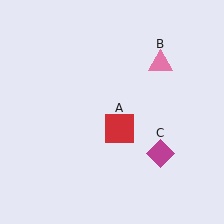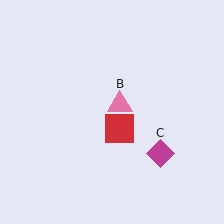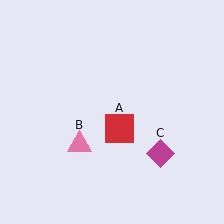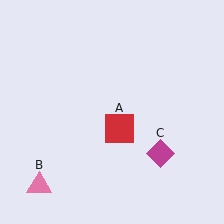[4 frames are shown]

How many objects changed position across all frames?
1 object changed position: pink triangle (object B).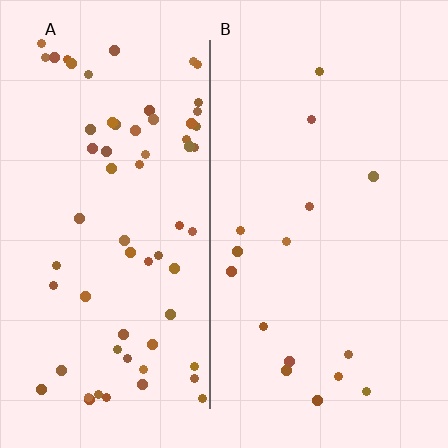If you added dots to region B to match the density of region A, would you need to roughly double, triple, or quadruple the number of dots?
Approximately quadruple.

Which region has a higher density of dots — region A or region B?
A (the left).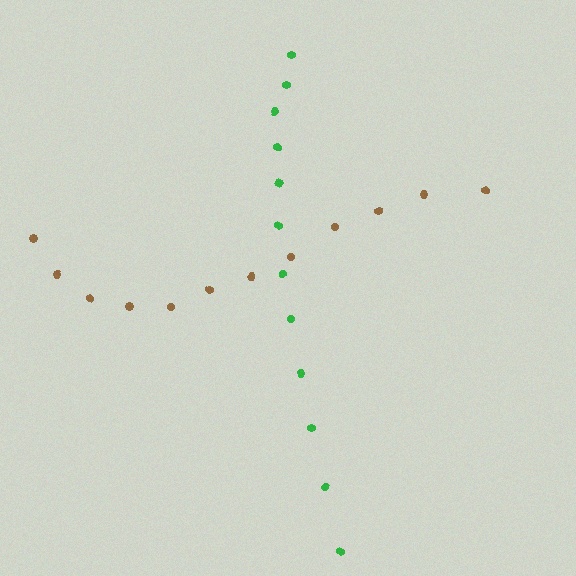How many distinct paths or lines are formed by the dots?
There are 2 distinct paths.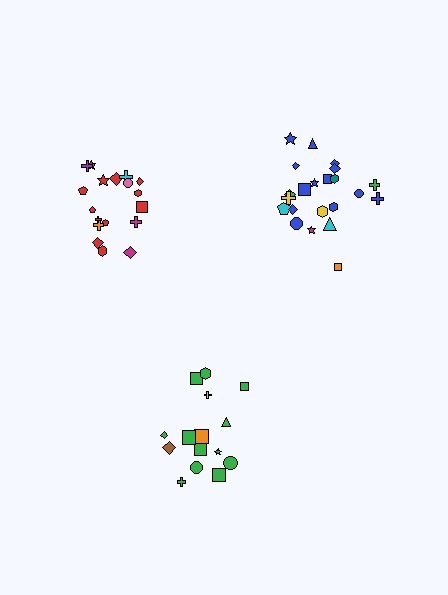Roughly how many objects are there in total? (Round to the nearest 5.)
Roughly 55 objects in total.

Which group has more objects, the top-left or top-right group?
The top-right group.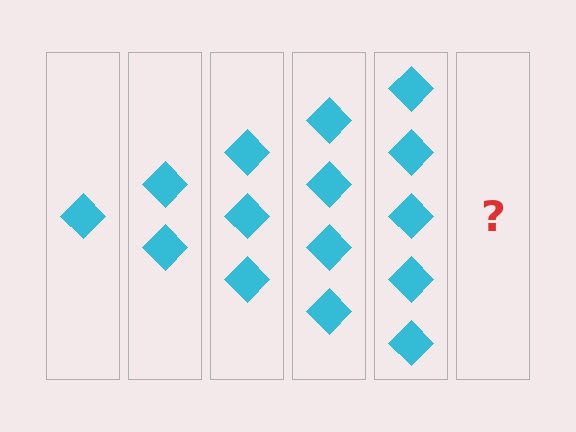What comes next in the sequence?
The next element should be 6 diamonds.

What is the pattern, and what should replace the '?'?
The pattern is that each step adds one more diamond. The '?' should be 6 diamonds.